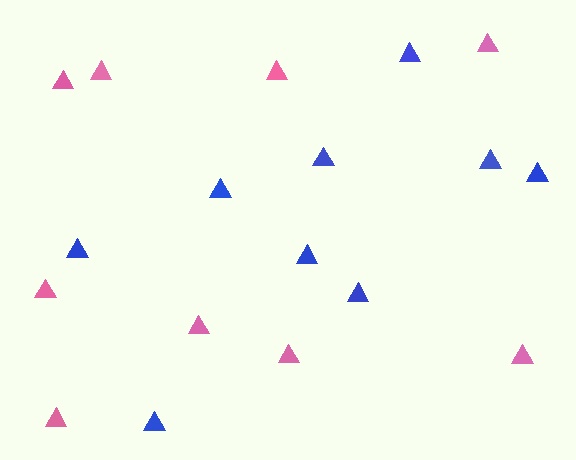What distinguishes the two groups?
There are 2 groups: one group of pink triangles (9) and one group of blue triangles (9).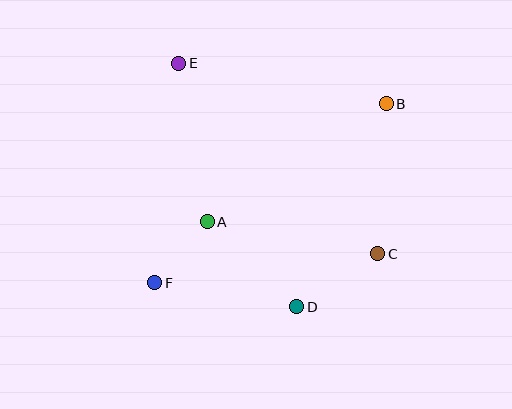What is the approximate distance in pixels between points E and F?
The distance between E and F is approximately 221 pixels.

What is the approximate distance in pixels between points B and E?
The distance between B and E is approximately 212 pixels.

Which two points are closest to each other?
Points A and F are closest to each other.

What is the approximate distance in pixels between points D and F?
The distance between D and F is approximately 144 pixels.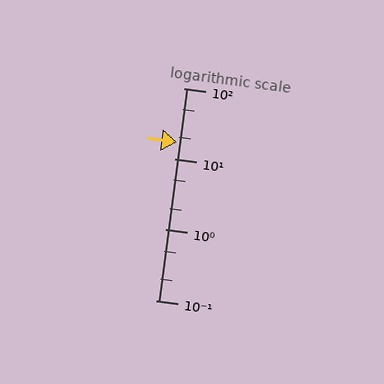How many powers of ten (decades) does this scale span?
The scale spans 3 decades, from 0.1 to 100.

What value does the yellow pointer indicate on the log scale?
The pointer indicates approximately 17.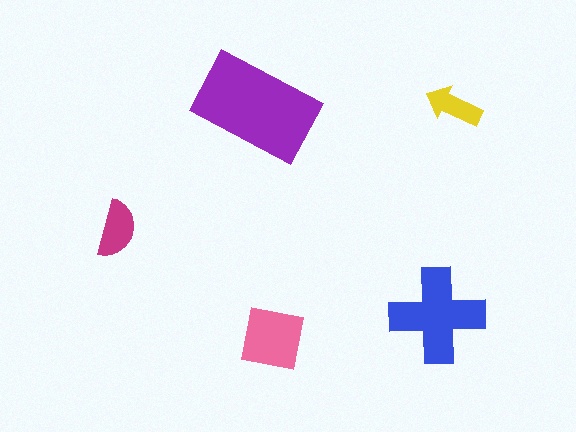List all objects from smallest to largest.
The yellow arrow, the magenta semicircle, the pink square, the blue cross, the purple rectangle.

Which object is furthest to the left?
The magenta semicircle is leftmost.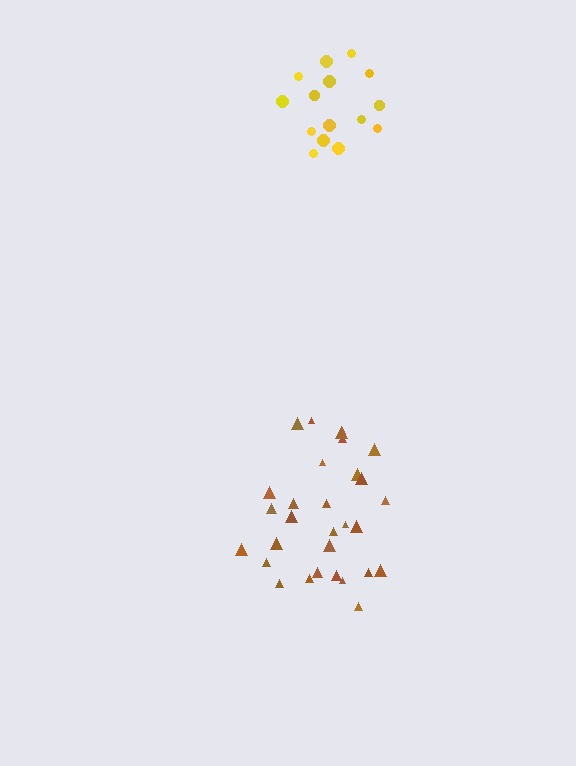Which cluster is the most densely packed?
Yellow.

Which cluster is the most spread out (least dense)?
Brown.